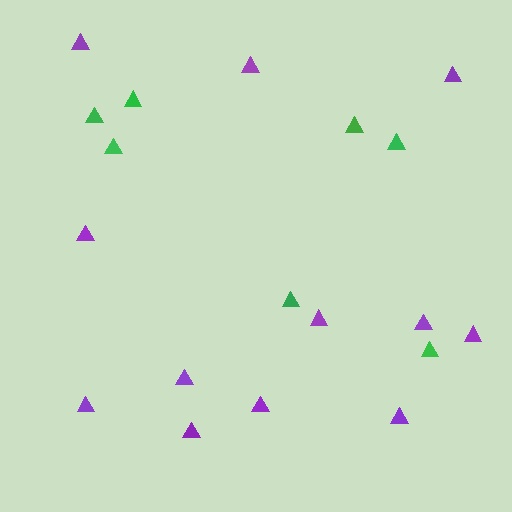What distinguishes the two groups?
There are 2 groups: one group of green triangles (7) and one group of purple triangles (12).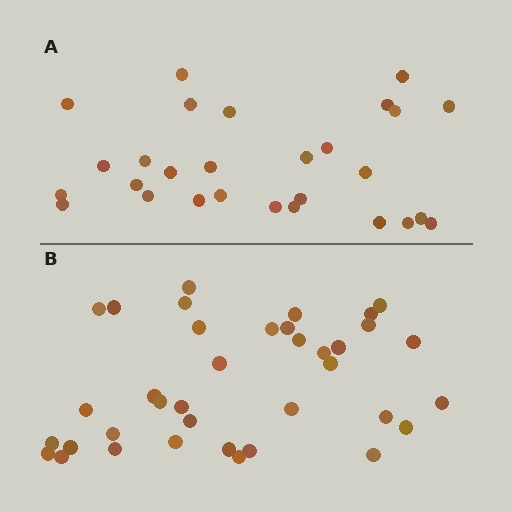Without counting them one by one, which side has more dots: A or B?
Region B (the bottom region) has more dots.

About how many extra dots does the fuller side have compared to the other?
Region B has roughly 8 or so more dots than region A.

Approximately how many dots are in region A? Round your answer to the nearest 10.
About 30 dots. (The exact count is 28, which rounds to 30.)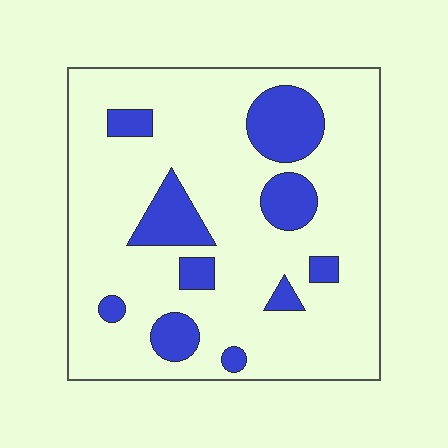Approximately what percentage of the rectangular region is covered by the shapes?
Approximately 20%.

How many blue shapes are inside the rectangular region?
10.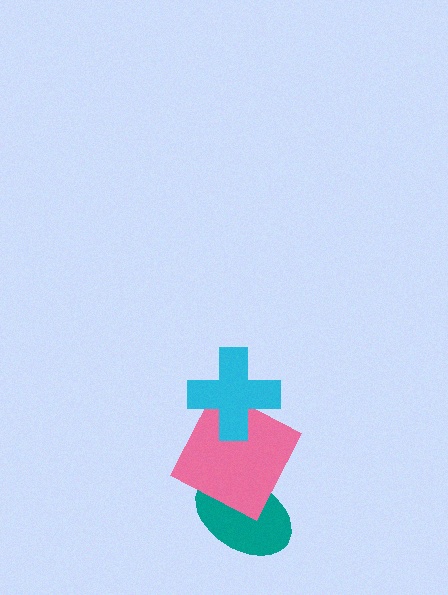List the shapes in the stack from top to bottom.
From top to bottom: the cyan cross, the pink square, the teal ellipse.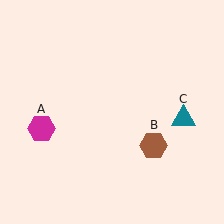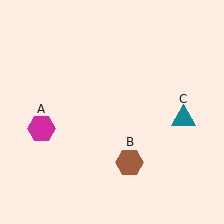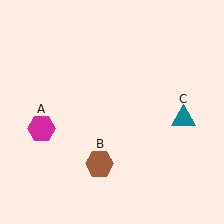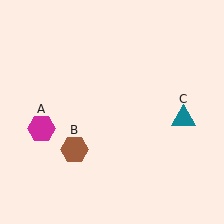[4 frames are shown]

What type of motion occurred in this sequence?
The brown hexagon (object B) rotated clockwise around the center of the scene.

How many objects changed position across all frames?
1 object changed position: brown hexagon (object B).